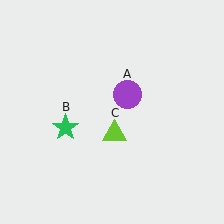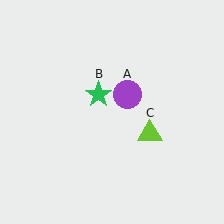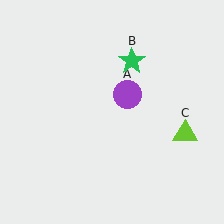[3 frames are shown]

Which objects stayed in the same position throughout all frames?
Purple circle (object A) remained stationary.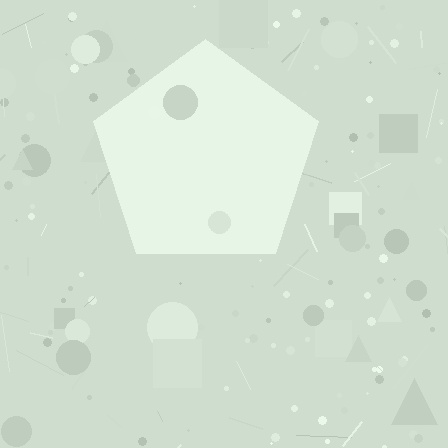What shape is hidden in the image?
A pentagon is hidden in the image.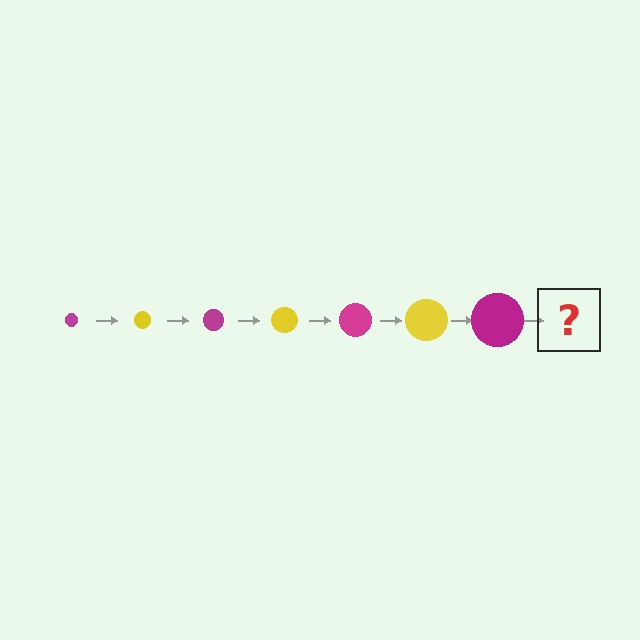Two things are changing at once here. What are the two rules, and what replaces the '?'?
The two rules are that the circle grows larger each step and the color cycles through magenta and yellow. The '?' should be a yellow circle, larger than the previous one.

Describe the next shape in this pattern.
It should be a yellow circle, larger than the previous one.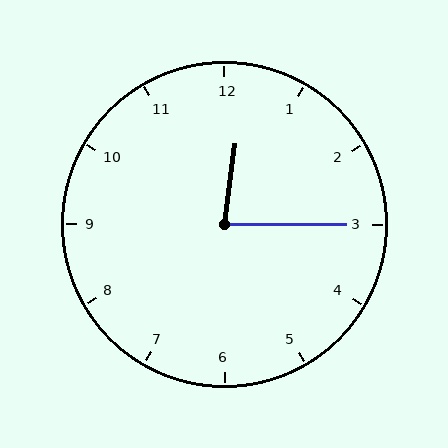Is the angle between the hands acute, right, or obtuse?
It is acute.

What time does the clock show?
12:15.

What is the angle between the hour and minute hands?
Approximately 82 degrees.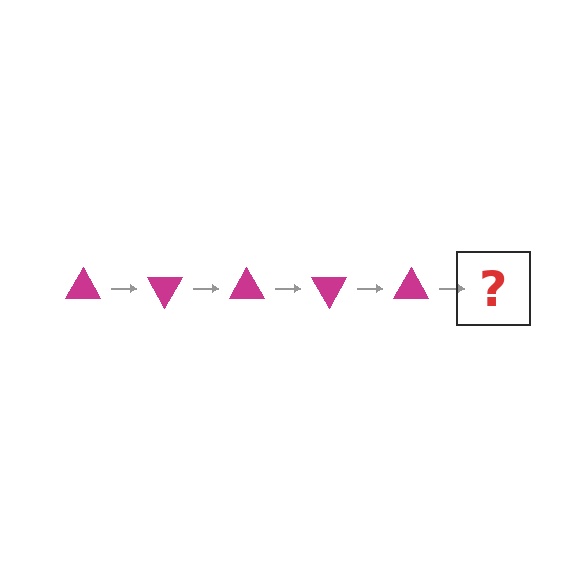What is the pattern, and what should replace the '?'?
The pattern is that the triangle rotates 60 degrees each step. The '?' should be a magenta triangle rotated 300 degrees.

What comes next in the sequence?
The next element should be a magenta triangle rotated 300 degrees.